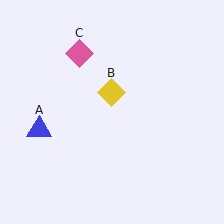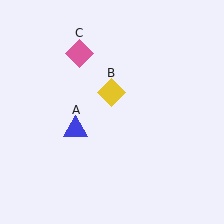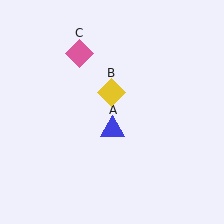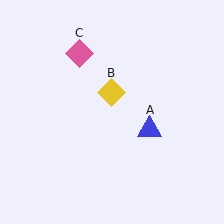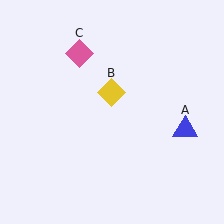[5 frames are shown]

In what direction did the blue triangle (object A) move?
The blue triangle (object A) moved right.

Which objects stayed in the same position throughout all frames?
Yellow diamond (object B) and pink diamond (object C) remained stationary.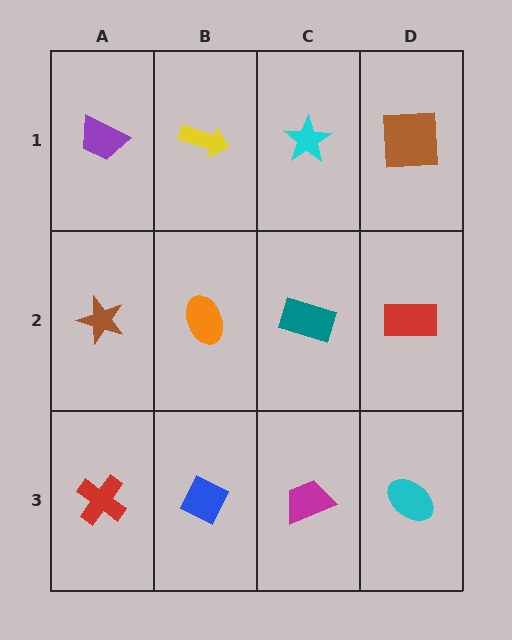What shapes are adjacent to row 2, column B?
A yellow arrow (row 1, column B), a blue diamond (row 3, column B), a brown star (row 2, column A), a teal rectangle (row 2, column C).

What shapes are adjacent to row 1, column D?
A red rectangle (row 2, column D), a cyan star (row 1, column C).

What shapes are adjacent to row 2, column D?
A brown square (row 1, column D), a cyan ellipse (row 3, column D), a teal rectangle (row 2, column C).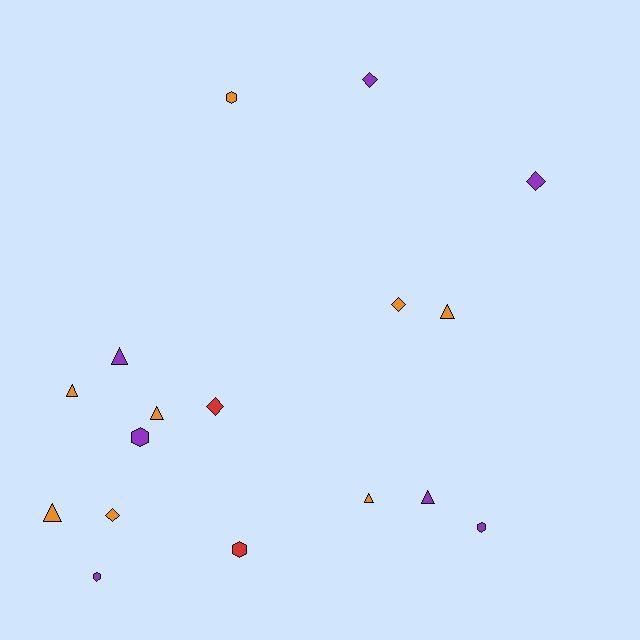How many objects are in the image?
There are 17 objects.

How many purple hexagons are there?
There are 3 purple hexagons.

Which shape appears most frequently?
Triangle, with 7 objects.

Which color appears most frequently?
Orange, with 8 objects.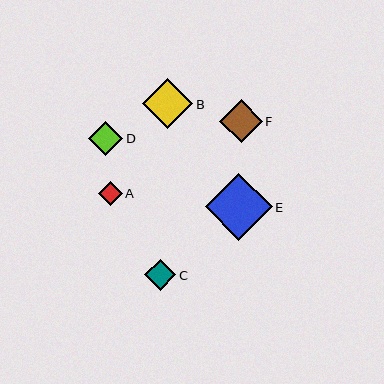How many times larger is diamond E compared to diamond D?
Diamond E is approximately 2.0 times the size of diamond D.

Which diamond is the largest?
Diamond E is the largest with a size of approximately 67 pixels.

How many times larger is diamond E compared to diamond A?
Diamond E is approximately 2.8 times the size of diamond A.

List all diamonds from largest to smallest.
From largest to smallest: E, B, F, D, C, A.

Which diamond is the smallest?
Diamond A is the smallest with a size of approximately 24 pixels.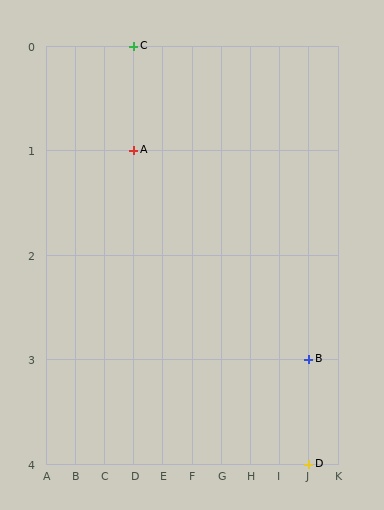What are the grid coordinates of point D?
Point D is at grid coordinates (J, 4).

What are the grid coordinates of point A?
Point A is at grid coordinates (D, 1).